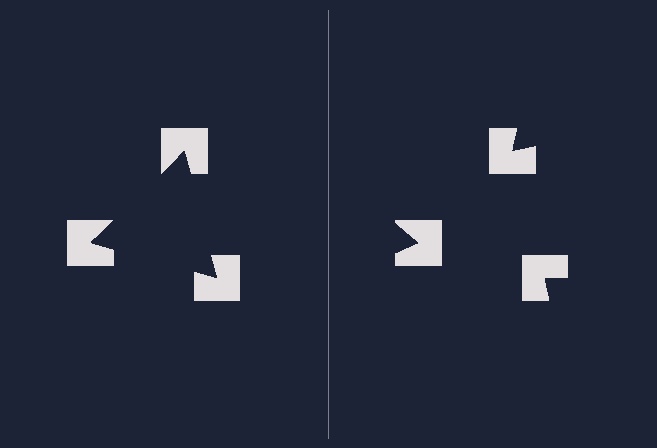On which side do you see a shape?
An illusory triangle appears on the left side. On the right side the wedge cuts are rotated, so no coherent shape forms.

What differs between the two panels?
The notched squares are positioned identically on both sides; only the wedge orientations differ. On the left they align to a triangle; on the right they are misaligned.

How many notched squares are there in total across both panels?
6 — 3 on each side.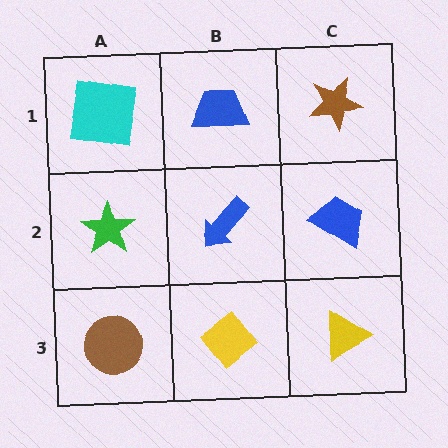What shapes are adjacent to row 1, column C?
A blue trapezoid (row 2, column C), a blue trapezoid (row 1, column B).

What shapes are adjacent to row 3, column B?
A blue arrow (row 2, column B), a brown circle (row 3, column A), a yellow triangle (row 3, column C).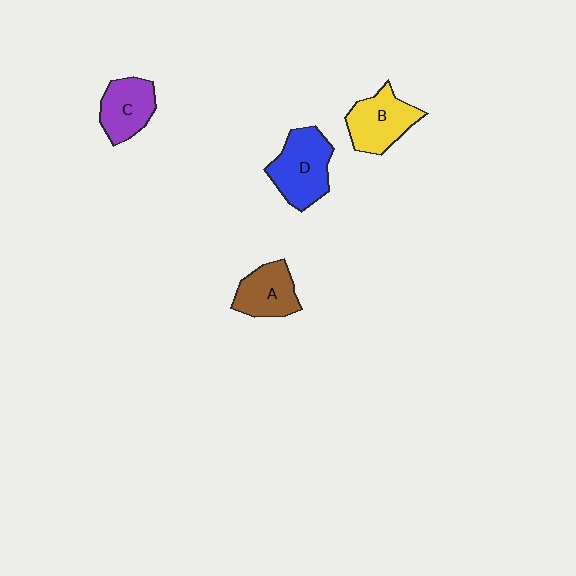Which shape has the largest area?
Shape D (blue).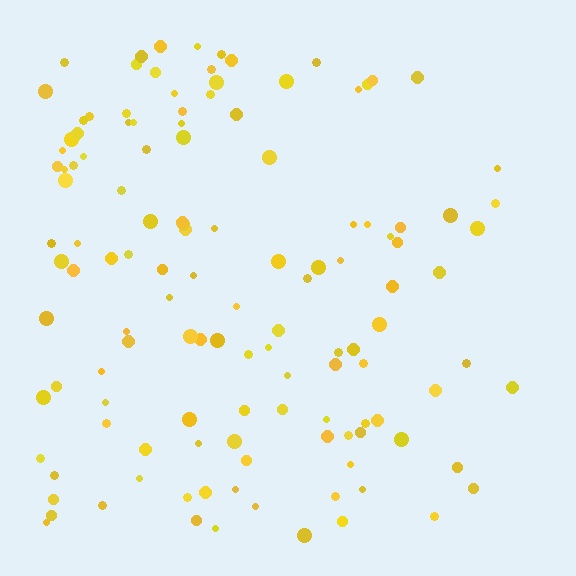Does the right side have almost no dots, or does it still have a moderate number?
Still a moderate number, just noticeably fewer than the left.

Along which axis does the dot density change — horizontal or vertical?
Horizontal.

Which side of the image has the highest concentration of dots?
The left.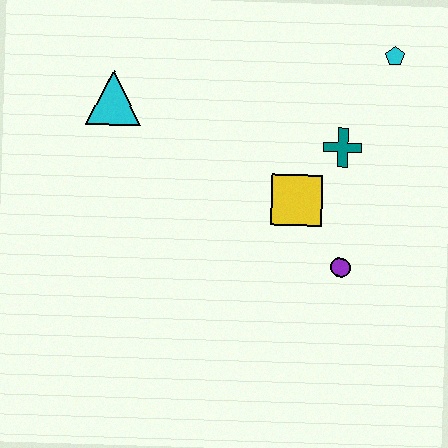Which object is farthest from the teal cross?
The cyan triangle is farthest from the teal cross.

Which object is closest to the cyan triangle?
The yellow square is closest to the cyan triangle.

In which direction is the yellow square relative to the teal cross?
The yellow square is below the teal cross.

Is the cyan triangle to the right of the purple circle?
No